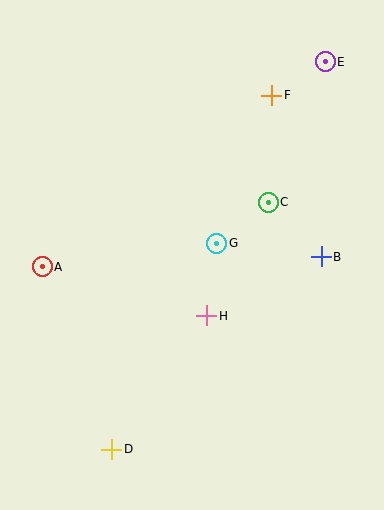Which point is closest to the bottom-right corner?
Point B is closest to the bottom-right corner.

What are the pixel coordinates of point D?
Point D is at (112, 449).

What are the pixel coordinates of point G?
Point G is at (217, 243).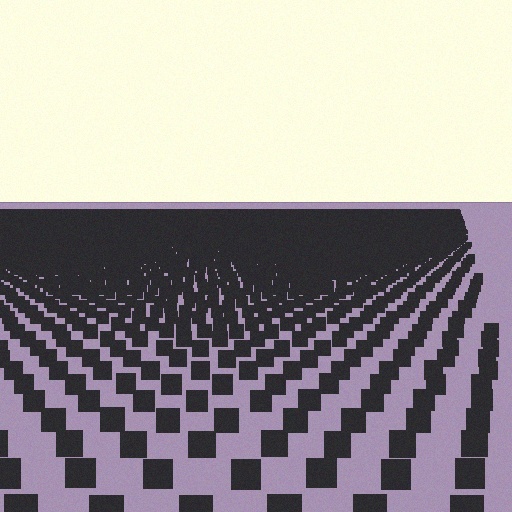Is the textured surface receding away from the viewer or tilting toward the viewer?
The surface is receding away from the viewer. Texture elements get smaller and denser toward the top.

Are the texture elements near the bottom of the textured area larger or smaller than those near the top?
Larger. Near the bottom, elements are closer to the viewer and appear at a bigger on-screen size.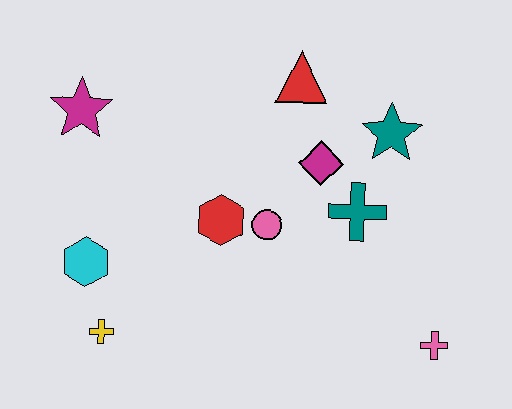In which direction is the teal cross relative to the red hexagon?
The teal cross is to the right of the red hexagon.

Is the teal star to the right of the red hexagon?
Yes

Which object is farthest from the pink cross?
The magenta star is farthest from the pink cross.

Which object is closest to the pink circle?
The red hexagon is closest to the pink circle.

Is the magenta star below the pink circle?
No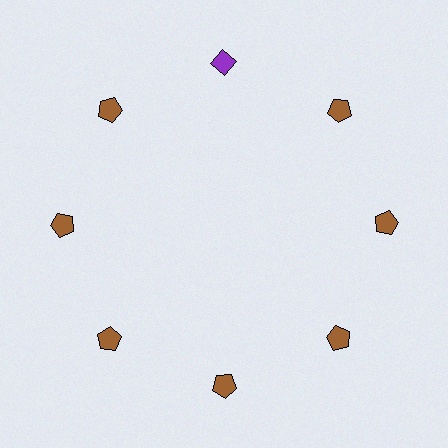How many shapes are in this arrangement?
There are 8 shapes arranged in a ring pattern.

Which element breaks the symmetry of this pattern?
The purple diamond at roughly the 12 o'clock position breaks the symmetry. All other shapes are brown pentagons.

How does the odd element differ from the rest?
It differs in both color (purple instead of brown) and shape (diamond instead of pentagon).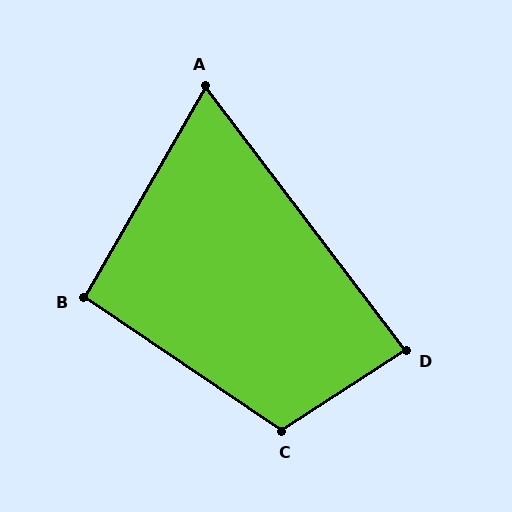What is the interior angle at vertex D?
Approximately 86 degrees (approximately right).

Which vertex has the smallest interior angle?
A, at approximately 67 degrees.